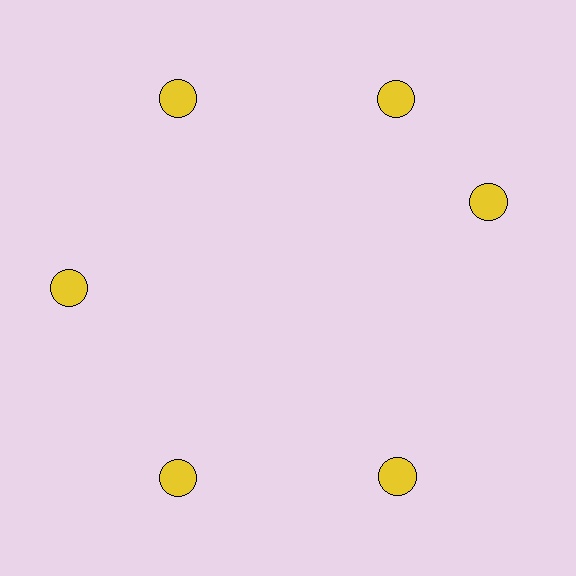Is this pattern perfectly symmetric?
No. The 6 yellow circles are arranged in a ring, but one element near the 3 o'clock position is rotated out of alignment along the ring, breaking the 6-fold rotational symmetry.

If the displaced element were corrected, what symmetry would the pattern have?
It would have 6-fold rotational symmetry — the pattern would map onto itself every 60 degrees.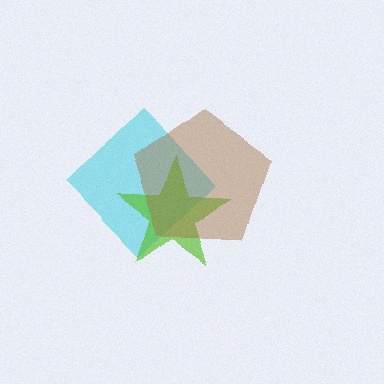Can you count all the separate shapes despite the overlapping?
Yes, there are 3 separate shapes.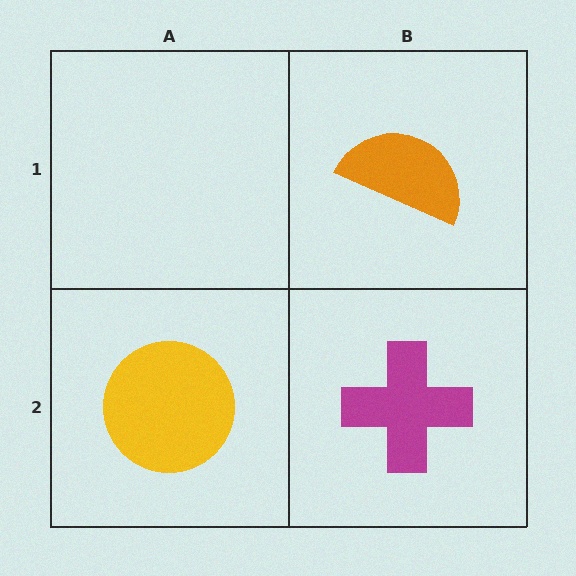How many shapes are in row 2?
2 shapes.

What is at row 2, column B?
A magenta cross.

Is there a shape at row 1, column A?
No, that cell is empty.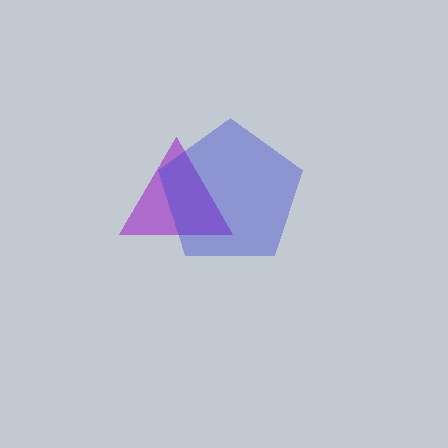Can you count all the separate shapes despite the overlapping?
Yes, there are 2 separate shapes.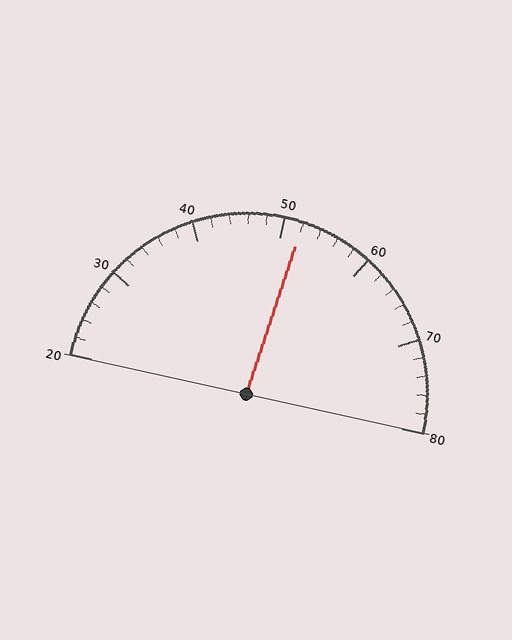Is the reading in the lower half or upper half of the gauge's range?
The reading is in the upper half of the range (20 to 80).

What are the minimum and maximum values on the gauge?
The gauge ranges from 20 to 80.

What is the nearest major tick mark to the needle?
The nearest major tick mark is 50.